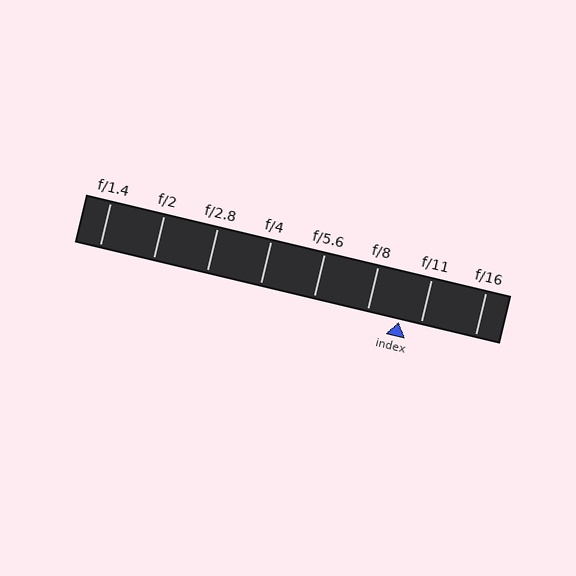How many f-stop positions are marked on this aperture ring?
There are 8 f-stop positions marked.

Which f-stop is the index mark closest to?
The index mark is closest to f/11.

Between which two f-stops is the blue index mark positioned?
The index mark is between f/8 and f/11.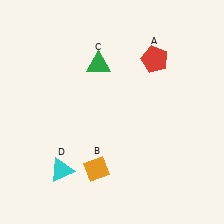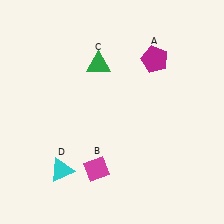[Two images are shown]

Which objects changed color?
A changed from red to magenta. B changed from orange to magenta.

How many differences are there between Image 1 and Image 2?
There are 2 differences between the two images.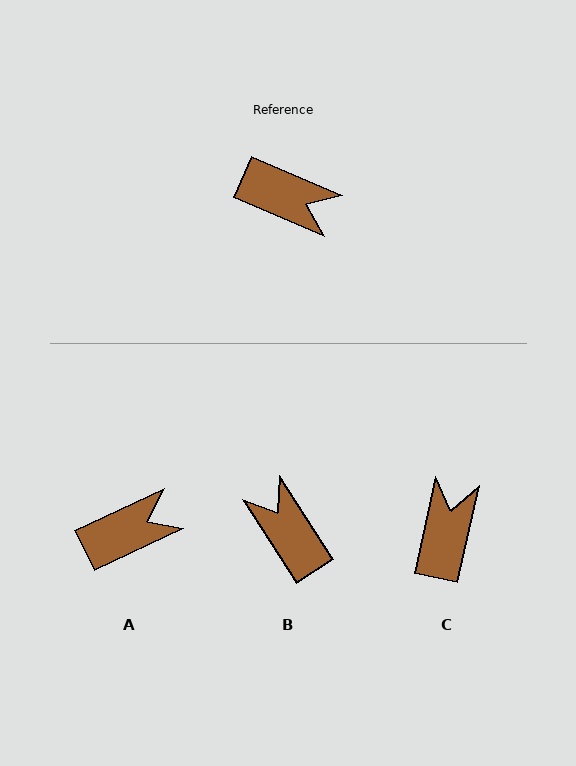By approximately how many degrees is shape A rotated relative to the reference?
Approximately 49 degrees counter-clockwise.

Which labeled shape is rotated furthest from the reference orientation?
B, about 146 degrees away.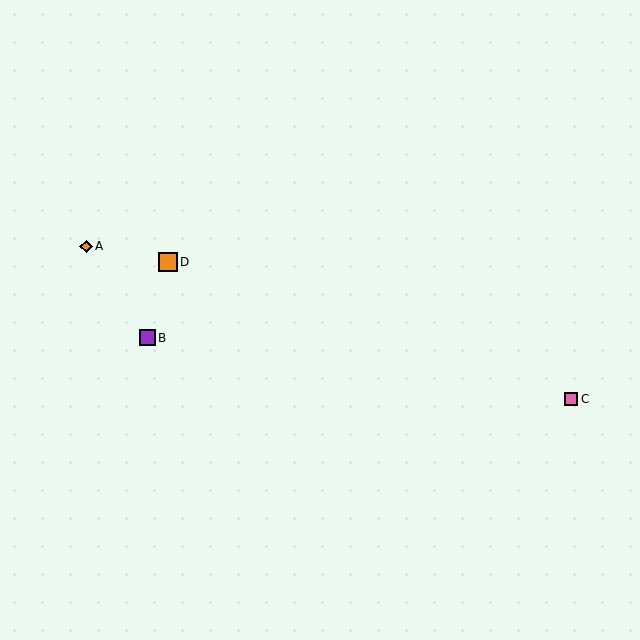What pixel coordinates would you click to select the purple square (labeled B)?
Click at (147, 338) to select the purple square B.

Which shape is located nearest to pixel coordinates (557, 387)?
The pink square (labeled C) at (571, 399) is nearest to that location.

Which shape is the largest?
The orange square (labeled D) is the largest.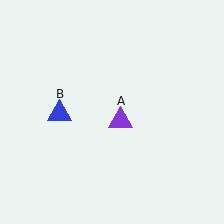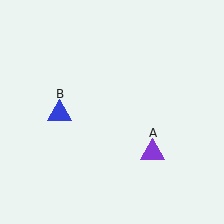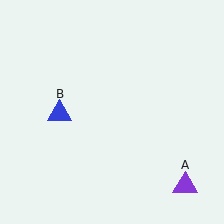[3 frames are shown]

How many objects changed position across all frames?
1 object changed position: purple triangle (object A).